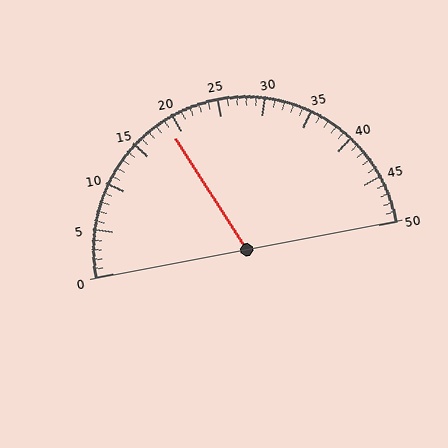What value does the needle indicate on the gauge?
The needle indicates approximately 19.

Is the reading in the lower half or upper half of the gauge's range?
The reading is in the lower half of the range (0 to 50).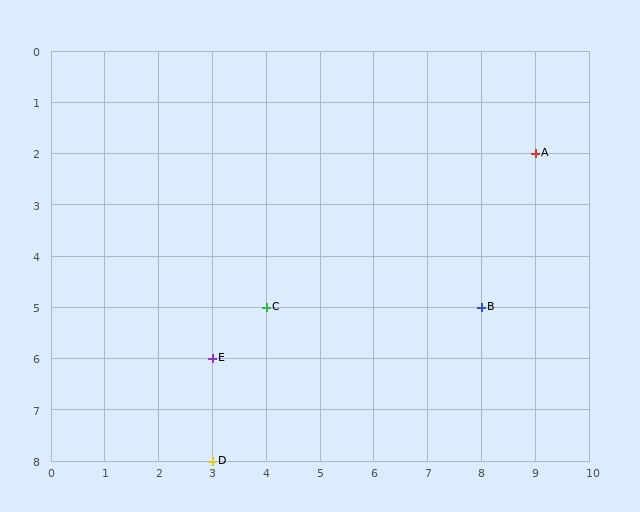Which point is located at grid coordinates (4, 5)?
Point C is at (4, 5).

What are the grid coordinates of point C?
Point C is at grid coordinates (4, 5).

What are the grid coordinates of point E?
Point E is at grid coordinates (3, 6).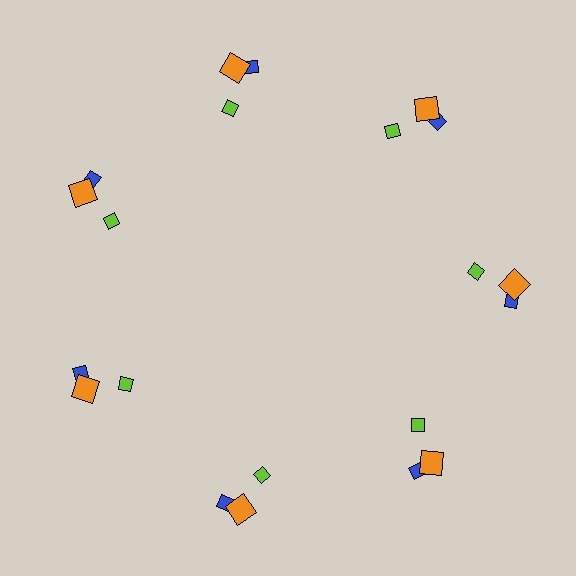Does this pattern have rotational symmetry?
Yes, this pattern has 7-fold rotational symmetry. It looks the same after rotating 51 degrees around the center.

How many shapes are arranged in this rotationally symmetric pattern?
There are 21 shapes, arranged in 7 groups of 3.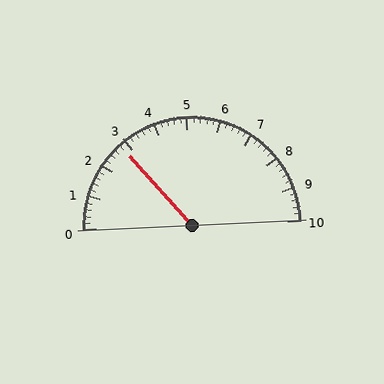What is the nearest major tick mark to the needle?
The nearest major tick mark is 3.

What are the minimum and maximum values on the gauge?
The gauge ranges from 0 to 10.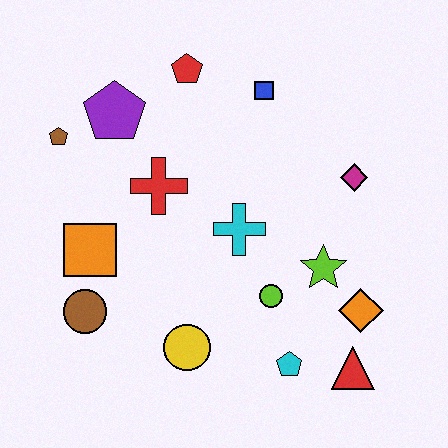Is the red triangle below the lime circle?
Yes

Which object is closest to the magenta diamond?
The lime star is closest to the magenta diamond.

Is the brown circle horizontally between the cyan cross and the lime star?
No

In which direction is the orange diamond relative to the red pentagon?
The orange diamond is below the red pentagon.